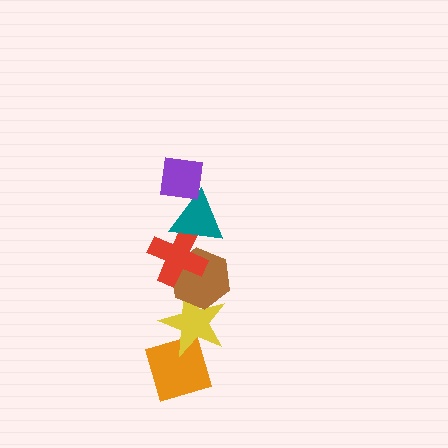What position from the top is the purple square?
The purple square is 1st from the top.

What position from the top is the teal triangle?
The teal triangle is 2nd from the top.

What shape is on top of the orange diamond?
The yellow star is on top of the orange diamond.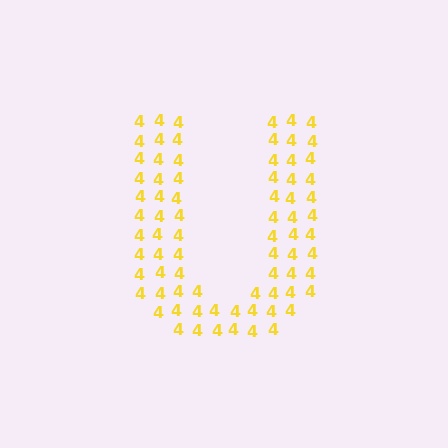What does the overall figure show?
The overall figure shows the letter U.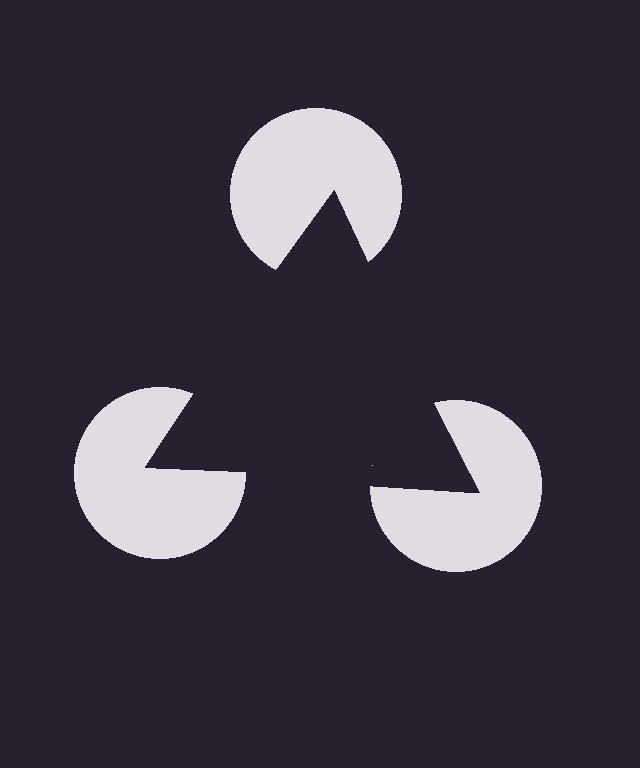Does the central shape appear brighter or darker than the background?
It typically appears slightly darker than the background, even though no actual brightness change is drawn.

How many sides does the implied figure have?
3 sides.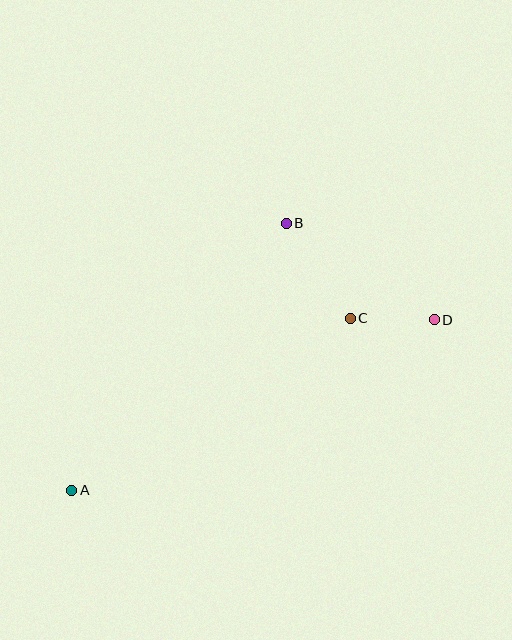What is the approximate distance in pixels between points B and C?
The distance between B and C is approximately 115 pixels.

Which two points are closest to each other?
Points C and D are closest to each other.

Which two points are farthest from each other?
Points A and D are farthest from each other.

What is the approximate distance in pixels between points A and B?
The distance between A and B is approximately 342 pixels.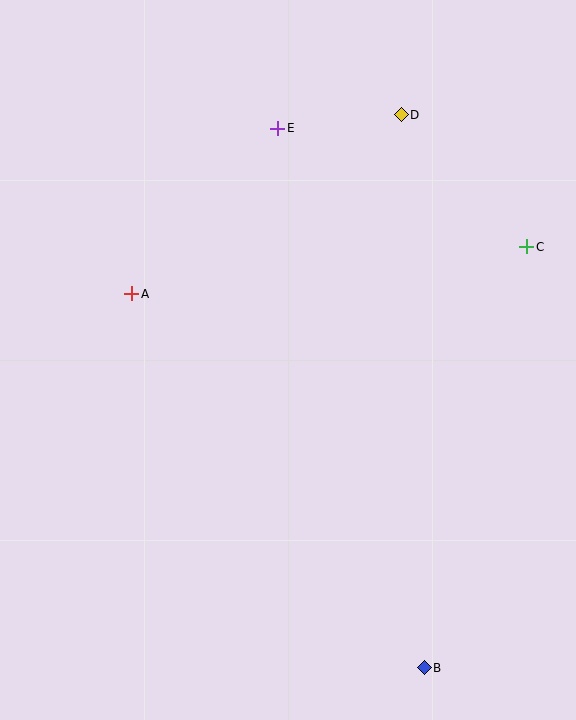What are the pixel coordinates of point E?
Point E is at (278, 128).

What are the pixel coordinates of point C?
Point C is at (527, 247).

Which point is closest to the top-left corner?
Point E is closest to the top-left corner.